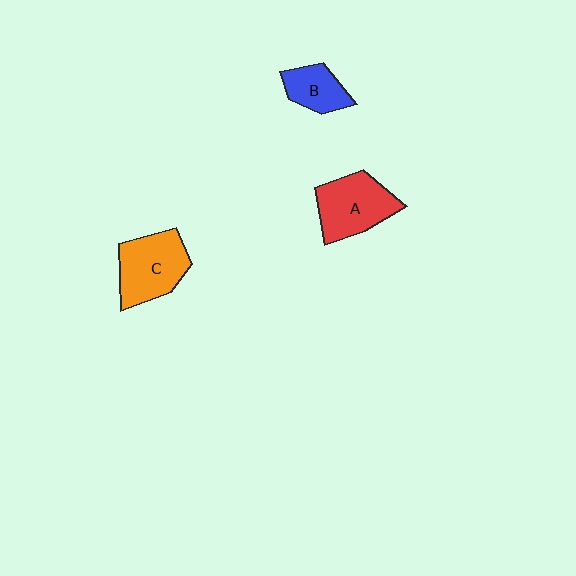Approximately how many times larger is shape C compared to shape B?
Approximately 1.7 times.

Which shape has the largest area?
Shape C (orange).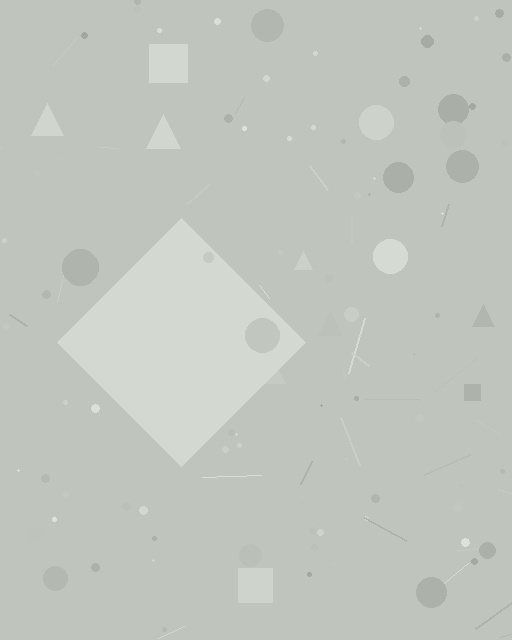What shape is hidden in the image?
A diamond is hidden in the image.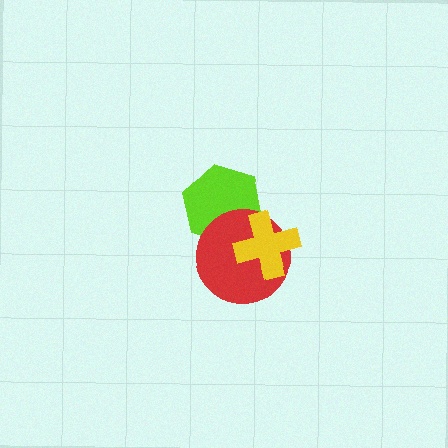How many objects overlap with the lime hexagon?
2 objects overlap with the lime hexagon.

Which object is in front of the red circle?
The yellow cross is in front of the red circle.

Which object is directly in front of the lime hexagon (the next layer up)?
The red circle is directly in front of the lime hexagon.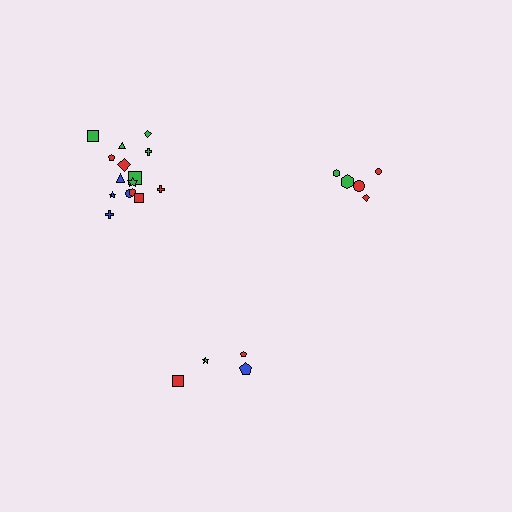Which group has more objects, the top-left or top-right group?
The top-left group.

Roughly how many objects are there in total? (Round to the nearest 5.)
Roughly 25 objects in total.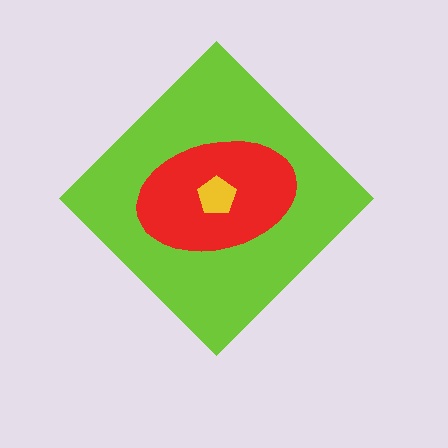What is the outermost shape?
The lime diamond.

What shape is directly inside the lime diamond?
The red ellipse.